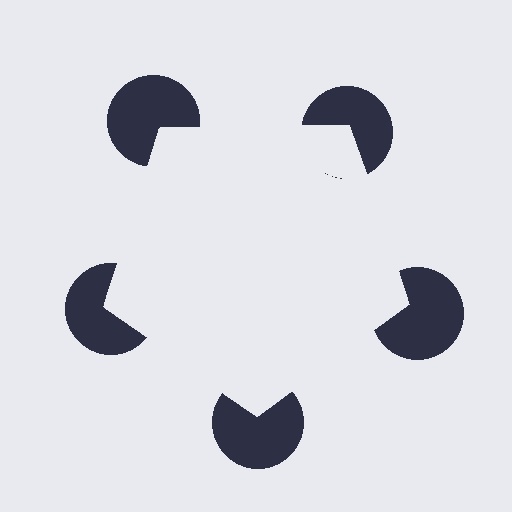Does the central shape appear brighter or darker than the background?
It typically appears slightly brighter than the background, even though no actual brightness change is drawn.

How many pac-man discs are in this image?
There are 5 — one at each vertex of the illusory pentagon.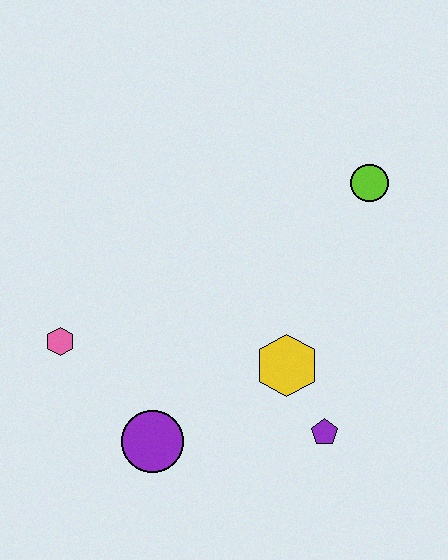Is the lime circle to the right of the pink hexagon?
Yes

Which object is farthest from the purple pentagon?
The pink hexagon is farthest from the purple pentagon.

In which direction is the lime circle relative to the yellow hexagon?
The lime circle is above the yellow hexagon.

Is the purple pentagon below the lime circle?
Yes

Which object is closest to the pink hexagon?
The purple circle is closest to the pink hexagon.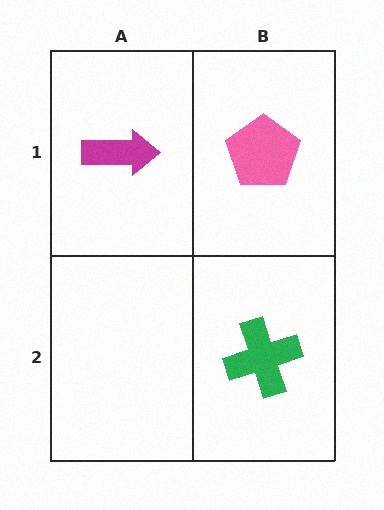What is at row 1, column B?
A pink pentagon.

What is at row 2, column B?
A green cross.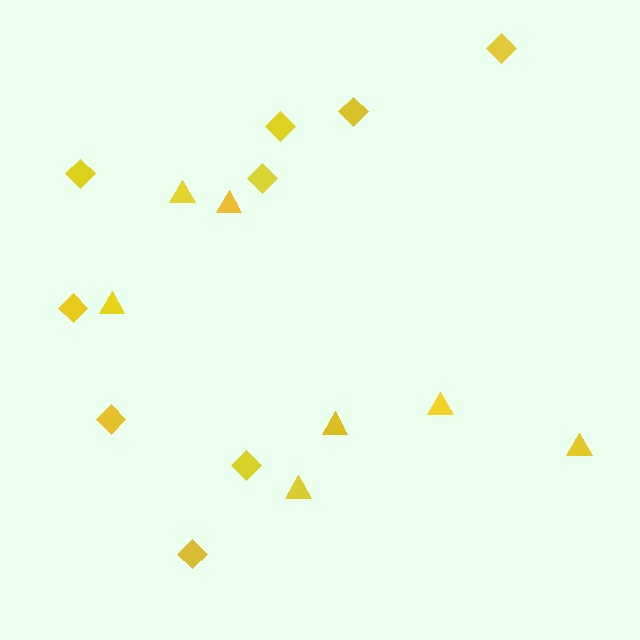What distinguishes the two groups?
There are 2 groups: one group of triangles (7) and one group of diamonds (9).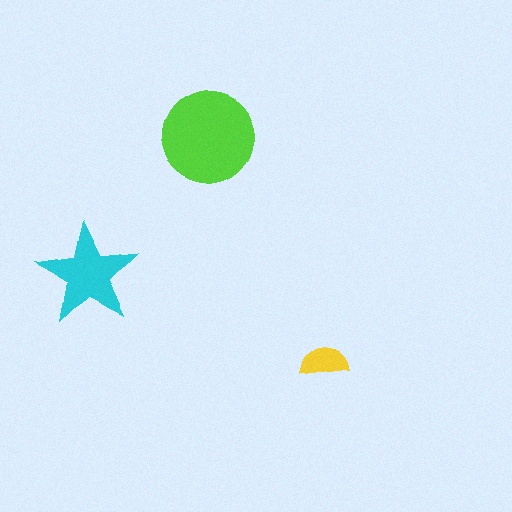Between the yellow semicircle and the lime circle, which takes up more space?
The lime circle.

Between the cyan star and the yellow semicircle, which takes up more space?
The cyan star.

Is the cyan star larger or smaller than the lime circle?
Smaller.